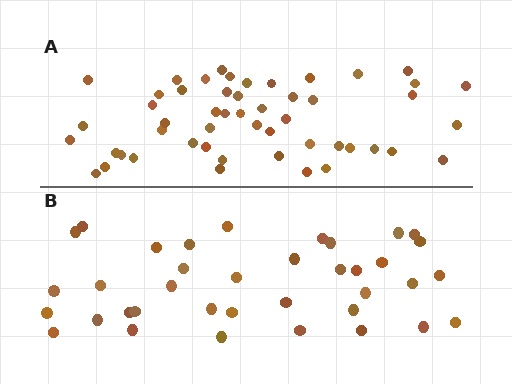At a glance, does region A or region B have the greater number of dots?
Region A (the top region) has more dots.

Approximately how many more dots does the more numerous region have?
Region A has approximately 15 more dots than region B.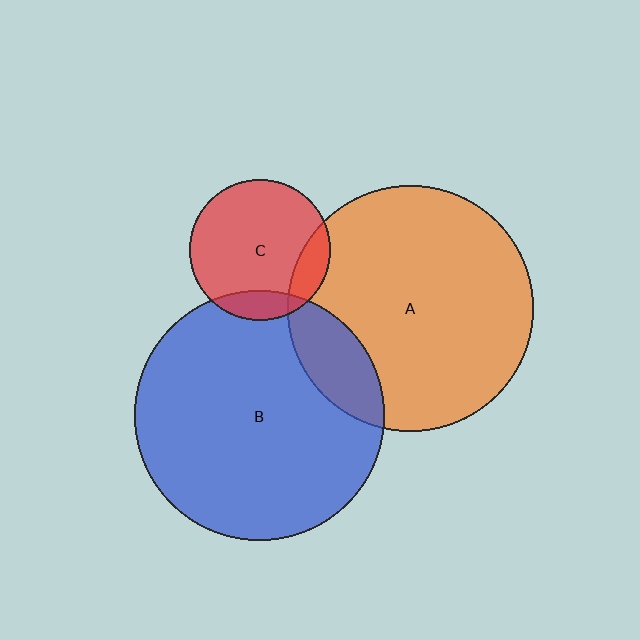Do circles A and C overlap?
Yes.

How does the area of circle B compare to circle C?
Approximately 3.1 times.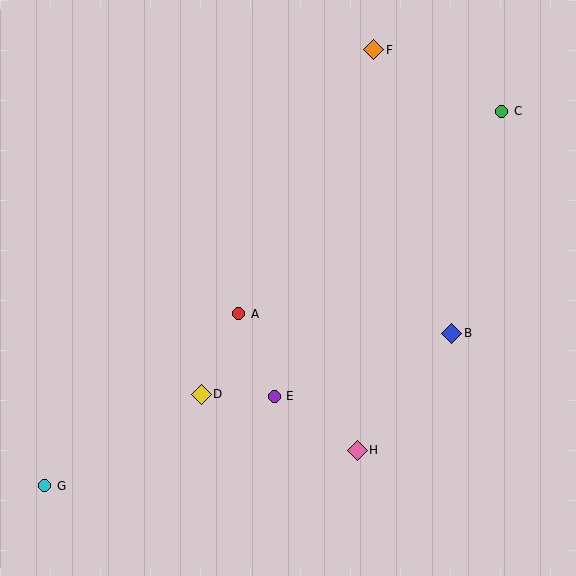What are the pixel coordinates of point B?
Point B is at (452, 333).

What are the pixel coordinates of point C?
Point C is at (502, 111).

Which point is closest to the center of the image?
Point A at (239, 314) is closest to the center.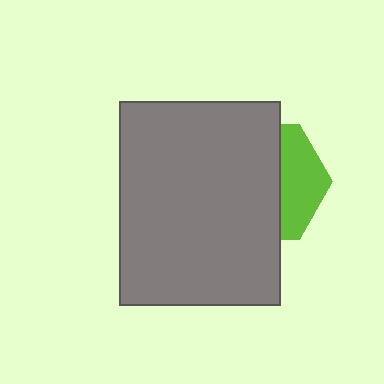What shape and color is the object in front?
The object in front is a gray rectangle.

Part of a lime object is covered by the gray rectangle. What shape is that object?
It is a hexagon.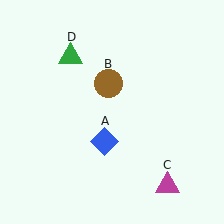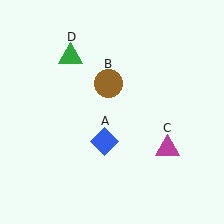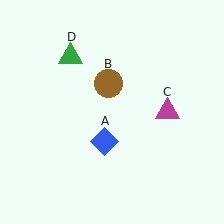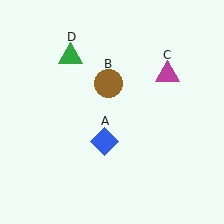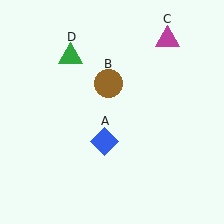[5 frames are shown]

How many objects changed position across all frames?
1 object changed position: magenta triangle (object C).